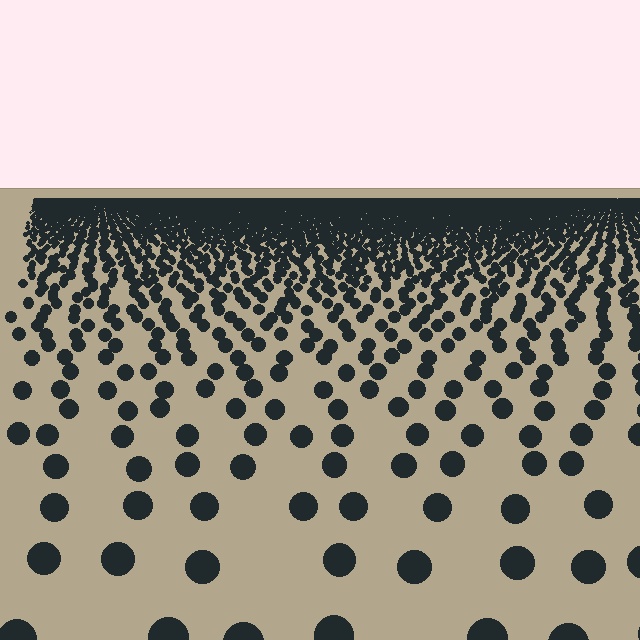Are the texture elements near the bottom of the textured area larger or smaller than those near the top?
Larger. Near the bottom, elements are closer to the viewer and appear at a bigger on-screen size.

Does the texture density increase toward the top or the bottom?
Density increases toward the top.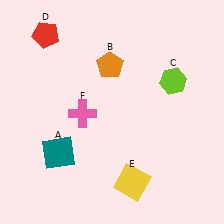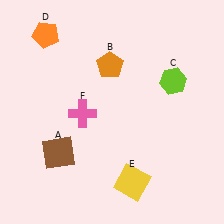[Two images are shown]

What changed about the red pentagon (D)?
In Image 1, D is red. In Image 2, it changed to orange.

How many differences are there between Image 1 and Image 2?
There are 2 differences between the two images.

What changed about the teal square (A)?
In Image 1, A is teal. In Image 2, it changed to brown.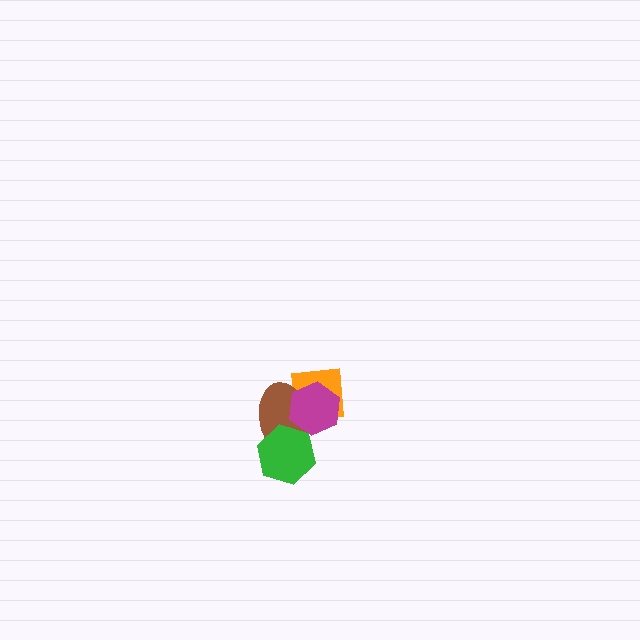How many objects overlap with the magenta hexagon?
2 objects overlap with the magenta hexagon.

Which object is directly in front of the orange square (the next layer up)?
The brown ellipse is directly in front of the orange square.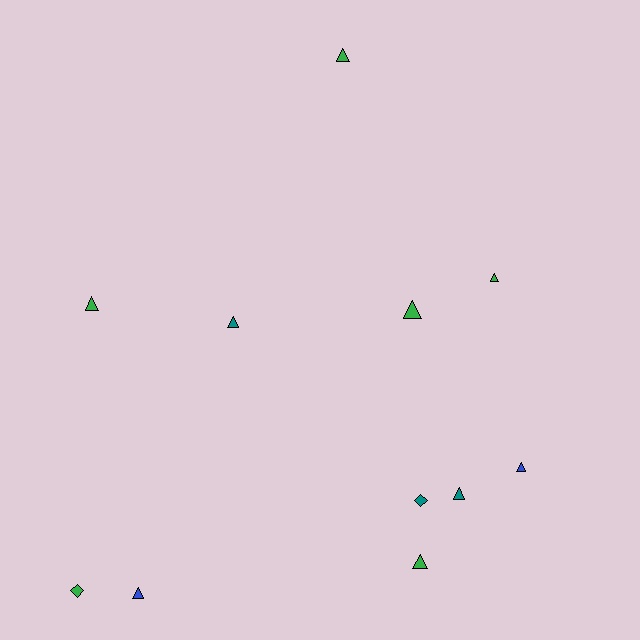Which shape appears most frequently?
Triangle, with 9 objects.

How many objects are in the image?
There are 11 objects.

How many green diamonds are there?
There is 1 green diamond.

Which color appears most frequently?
Green, with 6 objects.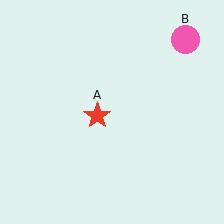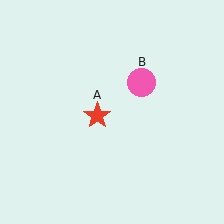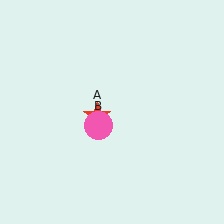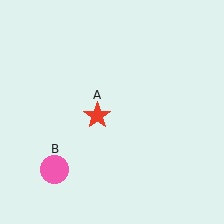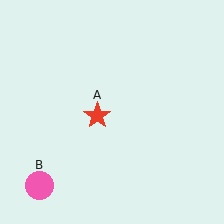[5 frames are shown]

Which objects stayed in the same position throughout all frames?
Red star (object A) remained stationary.